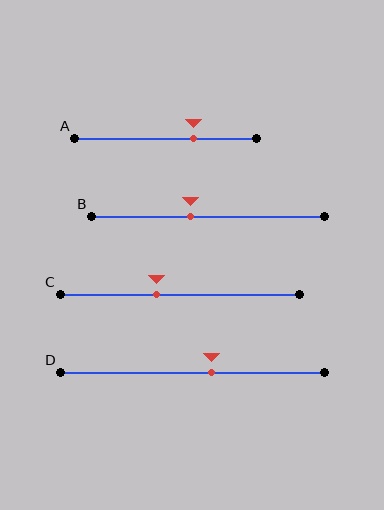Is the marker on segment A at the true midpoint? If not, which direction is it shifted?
No, the marker on segment A is shifted to the right by about 15% of the segment length.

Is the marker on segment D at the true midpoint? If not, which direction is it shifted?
No, the marker on segment D is shifted to the right by about 7% of the segment length.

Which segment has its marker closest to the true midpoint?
Segment B has its marker closest to the true midpoint.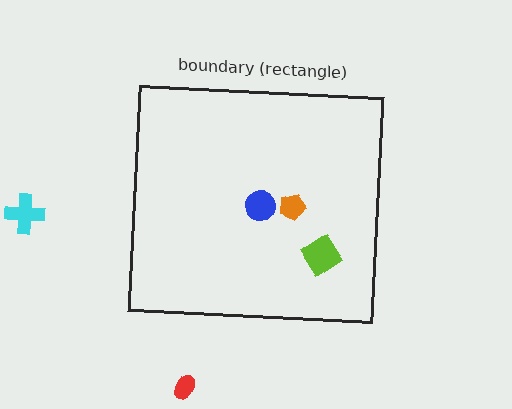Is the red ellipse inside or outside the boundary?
Outside.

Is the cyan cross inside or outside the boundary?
Outside.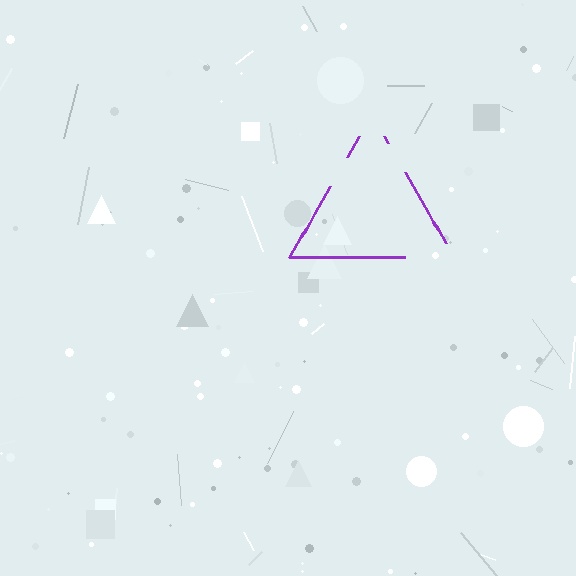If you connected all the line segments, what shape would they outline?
They would outline a triangle.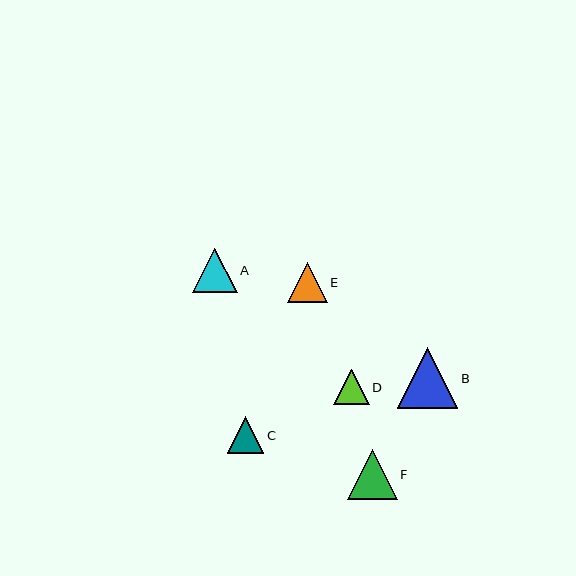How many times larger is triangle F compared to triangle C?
Triangle F is approximately 1.4 times the size of triangle C.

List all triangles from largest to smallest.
From largest to smallest: B, F, A, E, C, D.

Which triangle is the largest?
Triangle B is the largest with a size of approximately 60 pixels.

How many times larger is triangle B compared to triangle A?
Triangle B is approximately 1.4 times the size of triangle A.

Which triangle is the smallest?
Triangle D is the smallest with a size of approximately 35 pixels.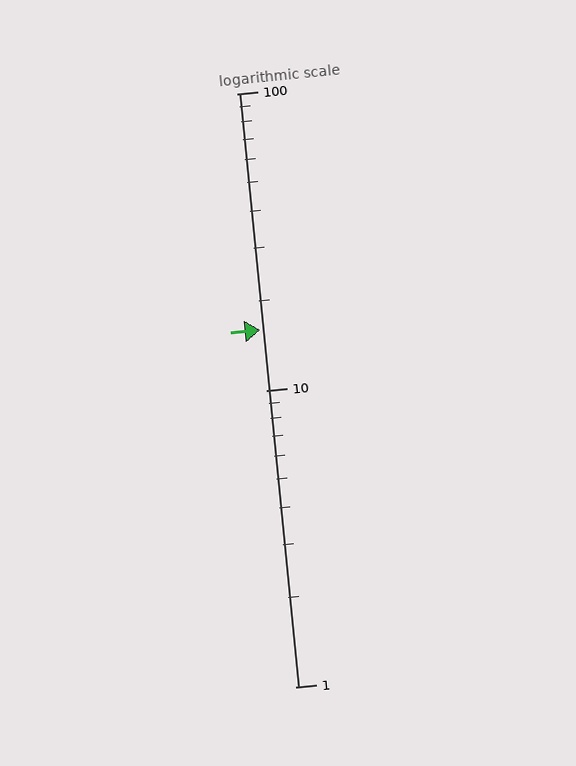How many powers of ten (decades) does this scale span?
The scale spans 2 decades, from 1 to 100.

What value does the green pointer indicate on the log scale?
The pointer indicates approximately 16.